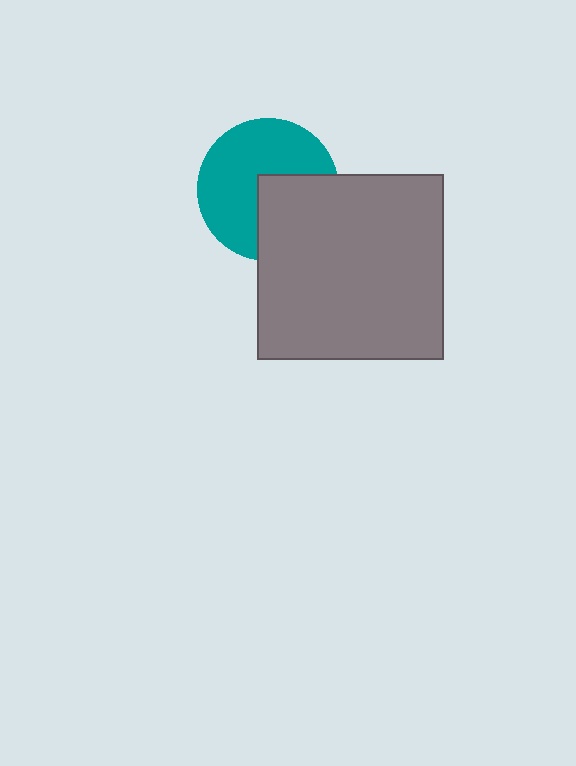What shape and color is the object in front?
The object in front is a gray square.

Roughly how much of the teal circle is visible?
About half of it is visible (roughly 62%).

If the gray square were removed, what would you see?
You would see the complete teal circle.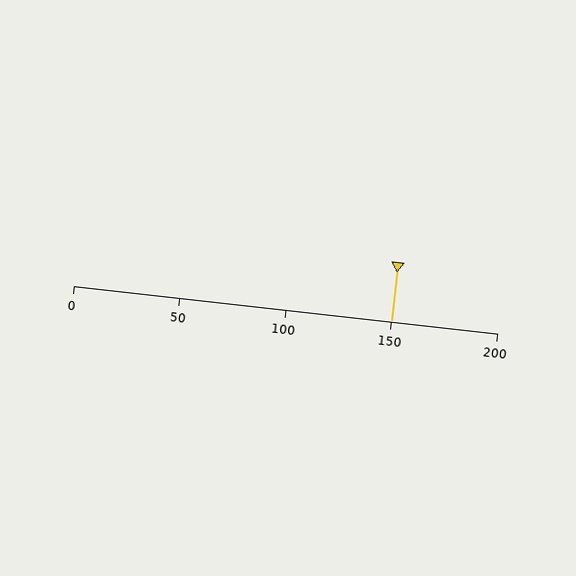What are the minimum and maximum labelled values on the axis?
The axis runs from 0 to 200.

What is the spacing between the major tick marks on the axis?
The major ticks are spaced 50 apart.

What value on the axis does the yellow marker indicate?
The marker indicates approximately 150.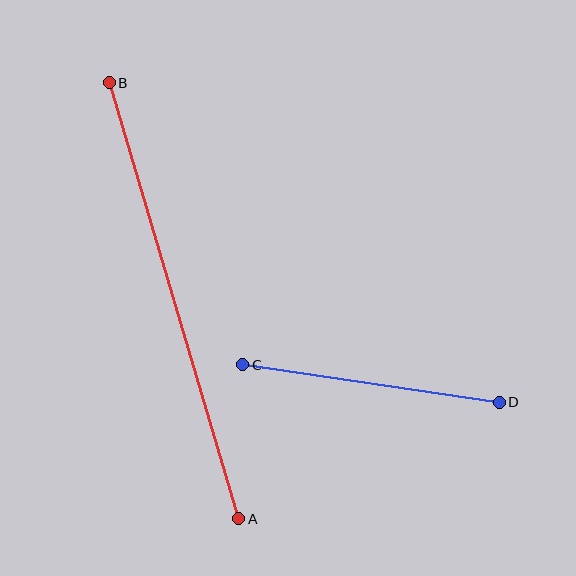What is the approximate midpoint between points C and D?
The midpoint is at approximately (371, 384) pixels.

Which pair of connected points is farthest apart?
Points A and B are farthest apart.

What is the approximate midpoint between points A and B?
The midpoint is at approximately (174, 301) pixels.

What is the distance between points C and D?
The distance is approximately 259 pixels.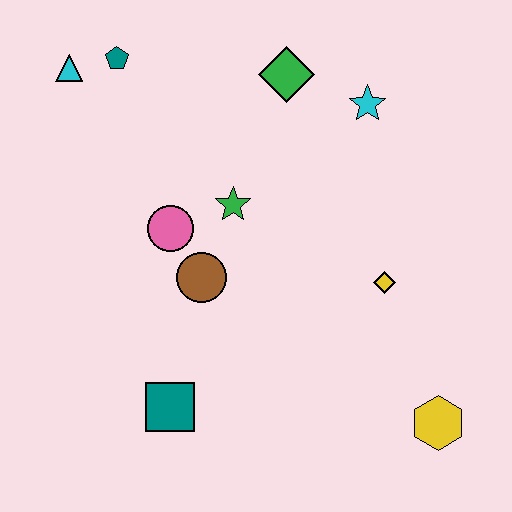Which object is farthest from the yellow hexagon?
The cyan triangle is farthest from the yellow hexagon.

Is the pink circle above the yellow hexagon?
Yes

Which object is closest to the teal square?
The brown circle is closest to the teal square.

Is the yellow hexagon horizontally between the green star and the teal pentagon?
No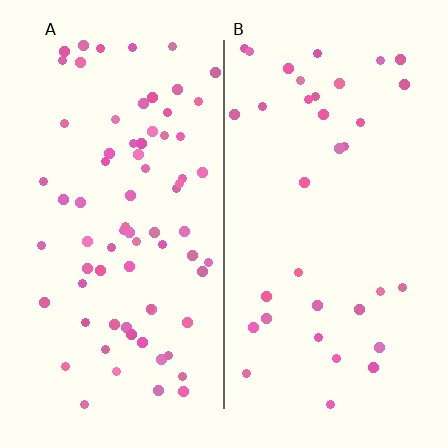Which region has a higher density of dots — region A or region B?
A (the left).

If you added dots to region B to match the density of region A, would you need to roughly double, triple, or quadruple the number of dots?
Approximately double.